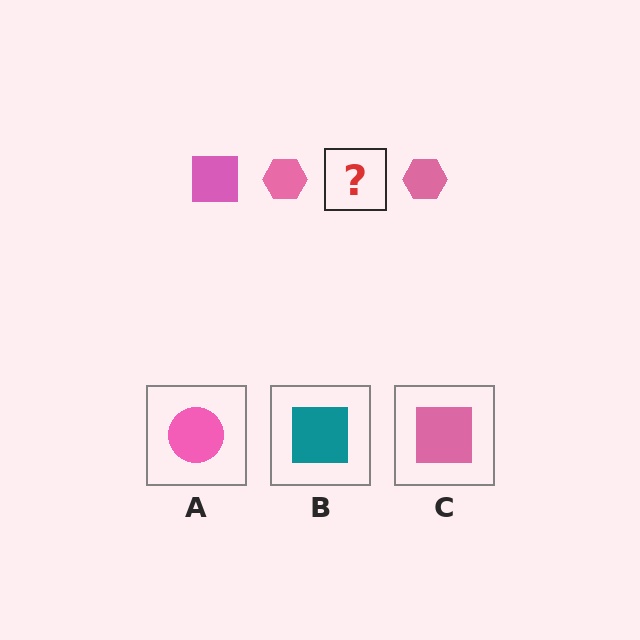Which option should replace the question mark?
Option C.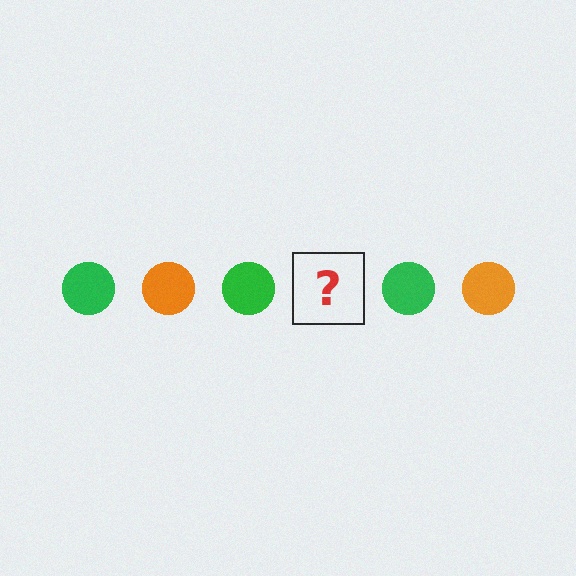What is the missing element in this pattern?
The missing element is an orange circle.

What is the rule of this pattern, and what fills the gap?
The rule is that the pattern cycles through green, orange circles. The gap should be filled with an orange circle.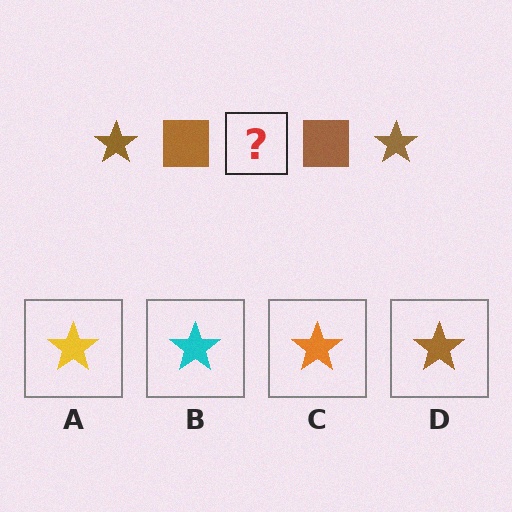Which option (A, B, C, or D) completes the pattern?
D.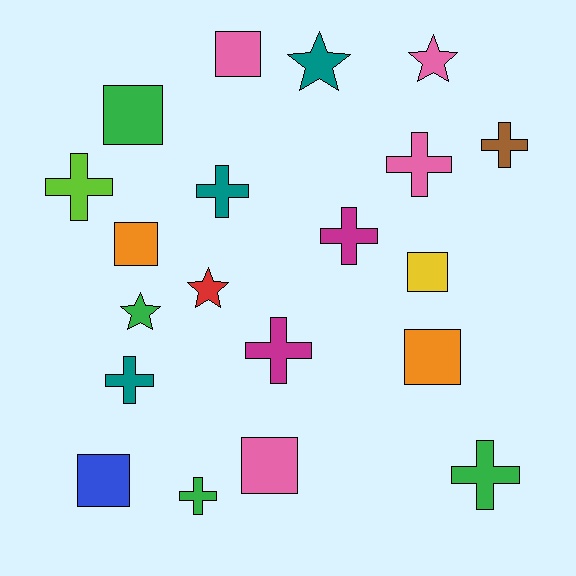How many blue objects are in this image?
There is 1 blue object.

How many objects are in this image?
There are 20 objects.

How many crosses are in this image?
There are 9 crosses.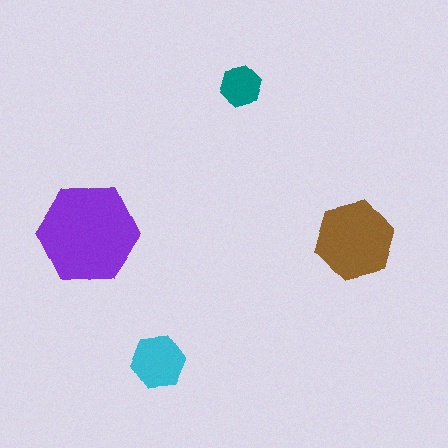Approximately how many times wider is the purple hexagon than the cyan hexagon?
About 2 times wider.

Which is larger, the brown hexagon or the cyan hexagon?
The brown one.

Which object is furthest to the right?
The brown hexagon is rightmost.